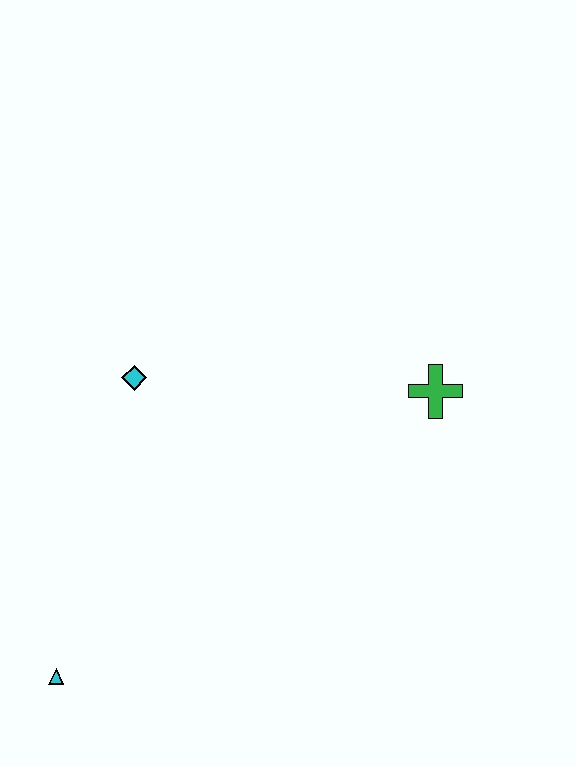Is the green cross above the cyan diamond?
No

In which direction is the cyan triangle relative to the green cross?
The cyan triangle is to the left of the green cross.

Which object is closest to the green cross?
The cyan diamond is closest to the green cross.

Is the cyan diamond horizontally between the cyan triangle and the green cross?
Yes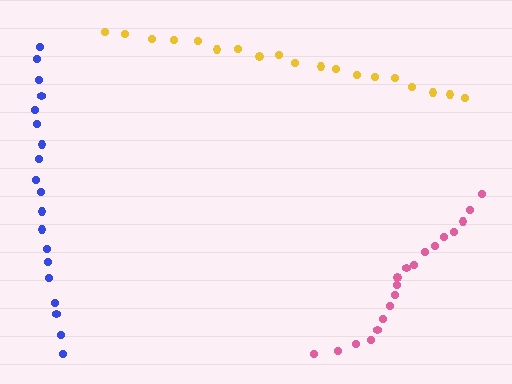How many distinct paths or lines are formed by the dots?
There are 3 distinct paths.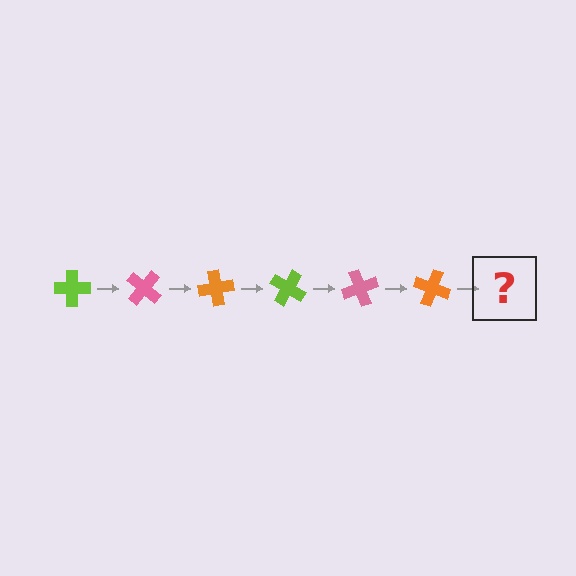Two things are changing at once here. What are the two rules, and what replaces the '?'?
The two rules are that it rotates 40 degrees each step and the color cycles through lime, pink, and orange. The '?' should be a lime cross, rotated 240 degrees from the start.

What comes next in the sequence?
The next element should be a lime cross, rotated 240 degrees from the start.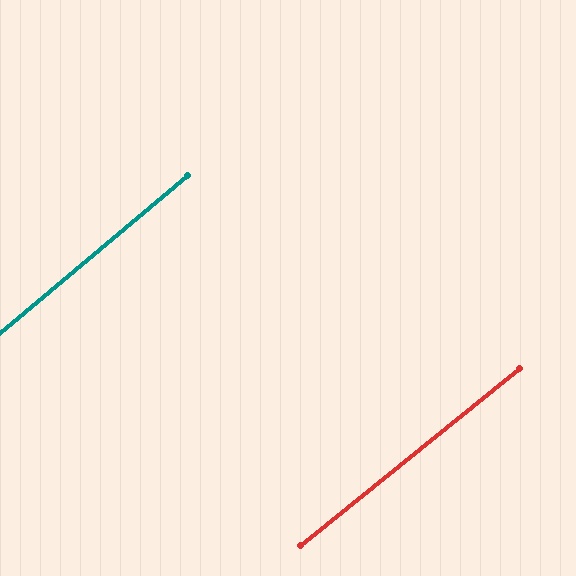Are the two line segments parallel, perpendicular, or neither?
Parallel — their directions differ by only 1.1°.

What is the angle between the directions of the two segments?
Approximately 1 degree.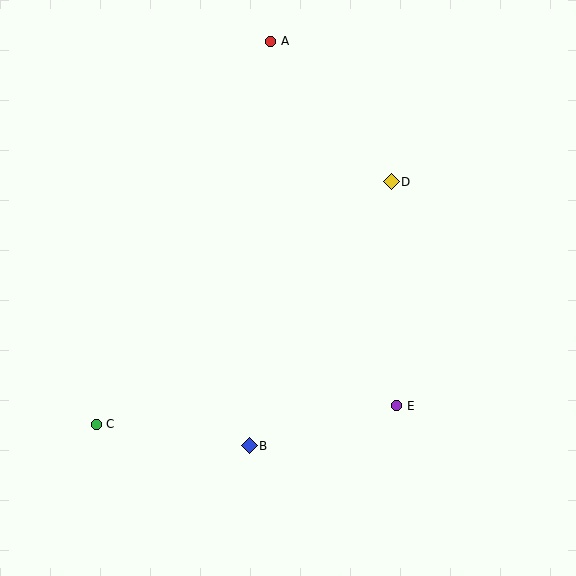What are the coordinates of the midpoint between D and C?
The midpoint between D and C is at (244, 303).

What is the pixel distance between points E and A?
The distance between E and A is 386 pixels.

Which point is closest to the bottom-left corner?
Point C is closest to the bottom-left corner.